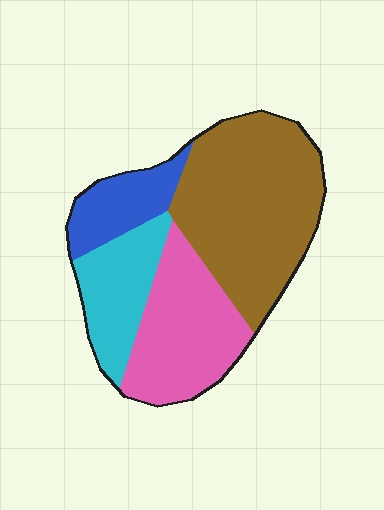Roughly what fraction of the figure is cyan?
Cyan covers about 15% of the figure.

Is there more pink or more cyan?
Pink.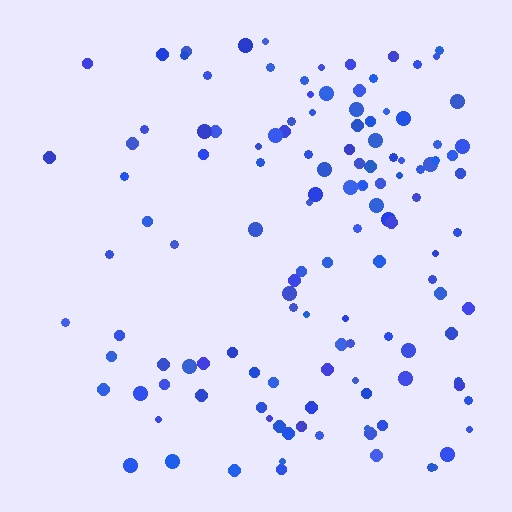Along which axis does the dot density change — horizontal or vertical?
Horizontal.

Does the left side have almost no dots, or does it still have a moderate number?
Still a moderate number, just noticeably fewer than the right.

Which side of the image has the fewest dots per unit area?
The left.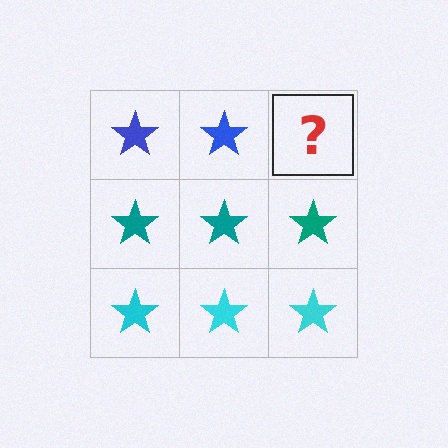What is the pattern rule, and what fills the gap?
The rule is that each row has a consistent color. The gap should be filled with a blue star.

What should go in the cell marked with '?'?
The missing cell should contain a blue star.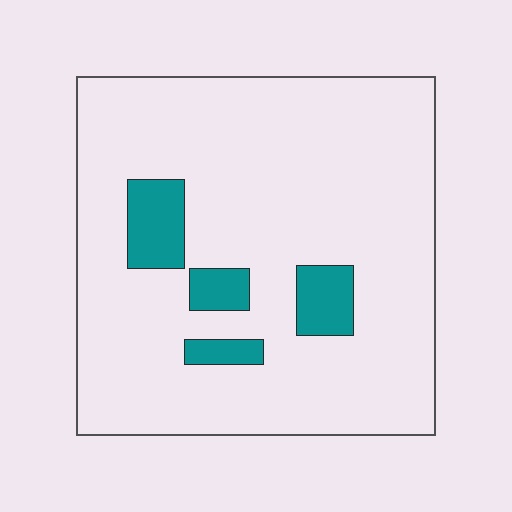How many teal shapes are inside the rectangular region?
4.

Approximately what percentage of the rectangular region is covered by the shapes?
Approximately 10%.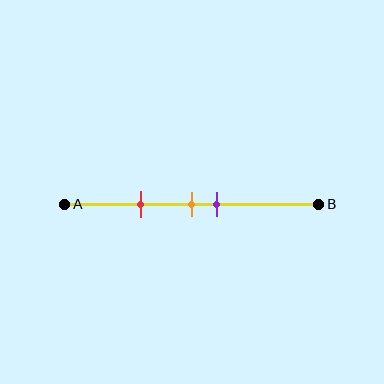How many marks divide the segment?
There are 3 marks dividing the segment.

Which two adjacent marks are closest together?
The orange and purple marks are the closest adjacent pair.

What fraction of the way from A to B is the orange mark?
The orange mark is approximately 50% (0.5) of the way from A to B.